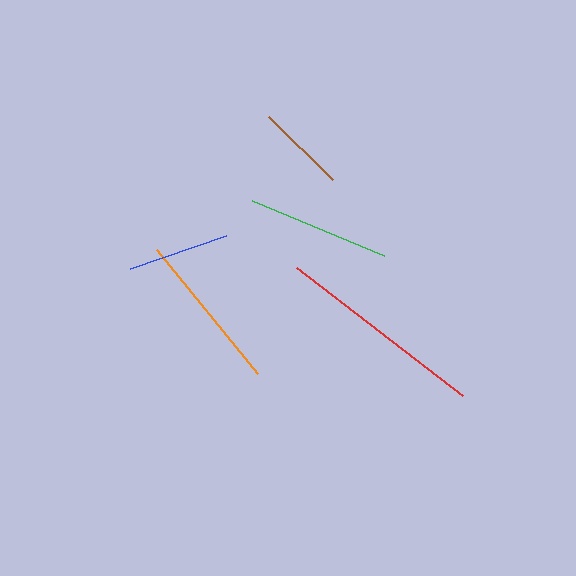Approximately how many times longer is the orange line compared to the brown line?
The orange line is approximately 1.8 times the length of the brown line.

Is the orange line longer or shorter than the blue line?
The orange line is longer than the blue line.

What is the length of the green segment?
The green segment is approximately 143 pixels long.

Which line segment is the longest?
The red line is the longest at approximately 210 pixels.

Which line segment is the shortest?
The brown line is the shortest at approximately 90 pixels.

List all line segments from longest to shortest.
From longest to shortest: red, orange, green, blue, brown.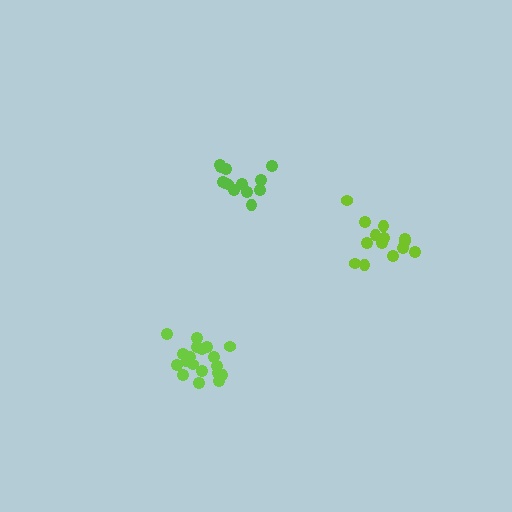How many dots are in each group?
Group 1: 19 dots, Group 2: 14 dots, Group 3: 13 dots (46 total).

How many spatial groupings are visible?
There are 3 spatial groupings.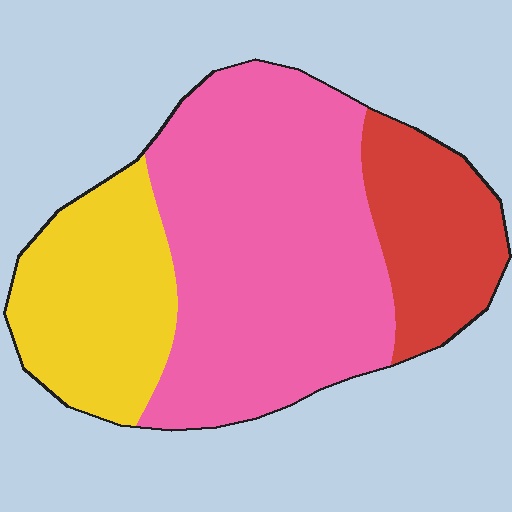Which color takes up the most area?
Pink, at roughly 55%.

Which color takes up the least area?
Red, at roughly 20%.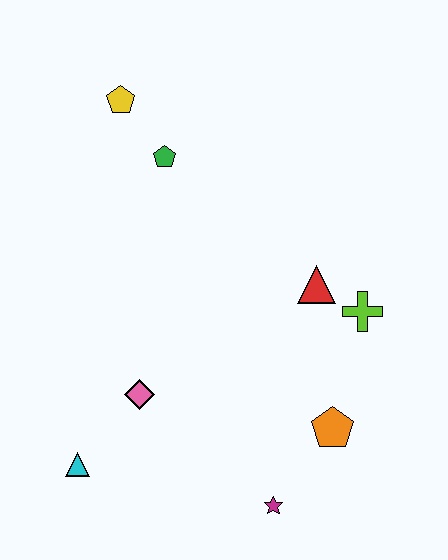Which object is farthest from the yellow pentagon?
The magenta star is farthest from the yellow pentagon.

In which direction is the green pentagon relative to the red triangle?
The green pentagon is to the left of the red triangle.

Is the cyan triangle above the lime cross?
No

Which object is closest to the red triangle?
The lime cross is closest to the red triangle.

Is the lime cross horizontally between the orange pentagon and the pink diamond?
No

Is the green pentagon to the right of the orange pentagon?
No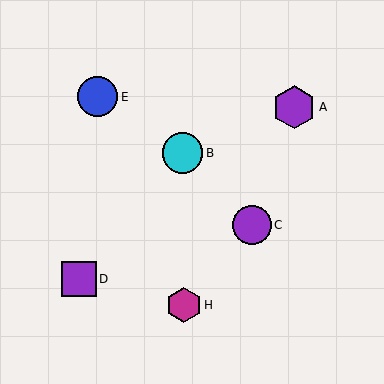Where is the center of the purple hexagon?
The center of the purple hexagon is at (294, 107).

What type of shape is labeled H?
Shape H is a magenta hexagon.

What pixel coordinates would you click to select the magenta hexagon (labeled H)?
Click at (184, 305) to select the magenta hexagon H.